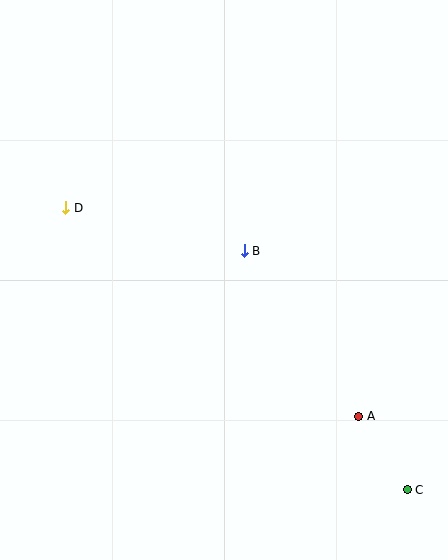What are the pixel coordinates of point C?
Point C is at (407, 490).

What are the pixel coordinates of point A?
Point A is at (359, 416).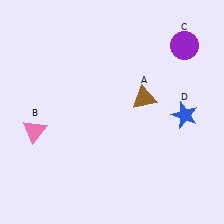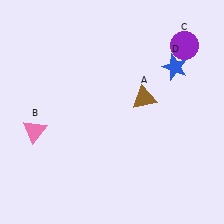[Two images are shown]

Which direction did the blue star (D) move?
The blue star (D) moved up.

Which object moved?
The blue star (D) moved up.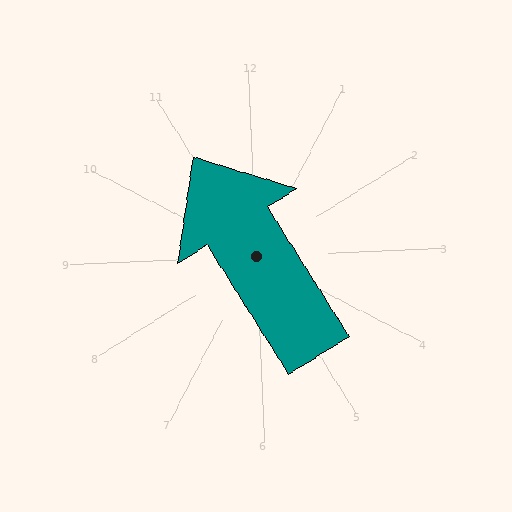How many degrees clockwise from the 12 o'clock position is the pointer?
Approximately 330 degrees.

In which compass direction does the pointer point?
Northwest.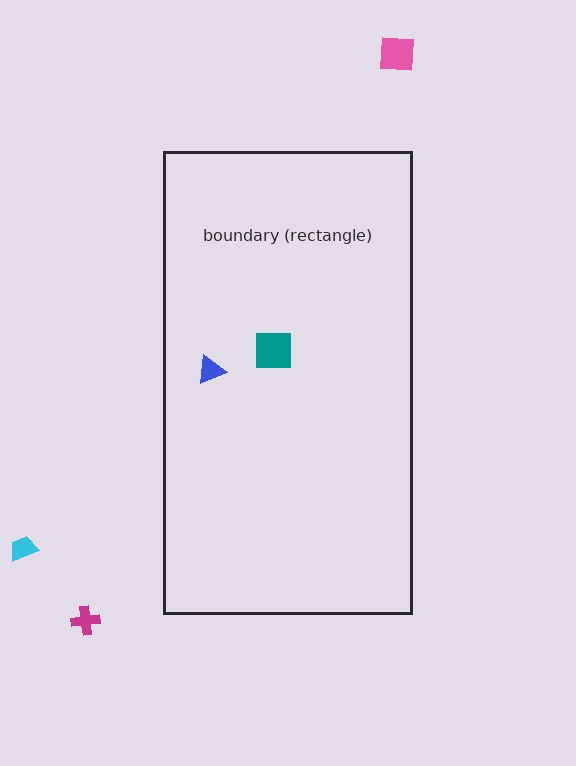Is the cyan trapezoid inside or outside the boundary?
Outside.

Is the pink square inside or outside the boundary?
Outside.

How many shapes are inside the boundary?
2 inside, 3 outside.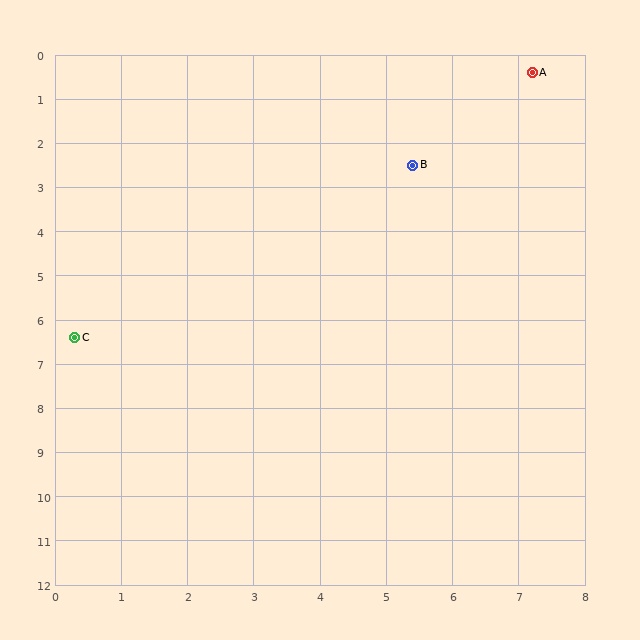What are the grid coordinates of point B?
Point B is at approximately (5.4, 2.5).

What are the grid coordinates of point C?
Point C is at approximately (0.3, 6.4).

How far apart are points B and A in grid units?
Points B and A are about 2.8 grid units apart.